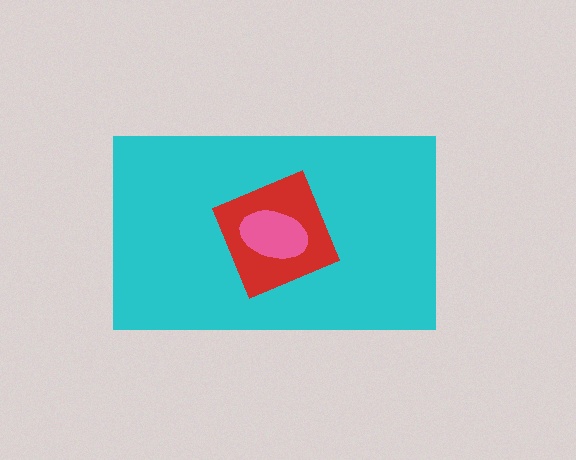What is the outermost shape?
The cyan rectangle.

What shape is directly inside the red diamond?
The pink ellipse.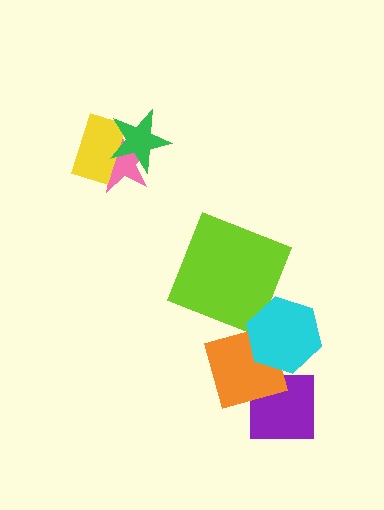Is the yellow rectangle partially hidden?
Yes, it is partially covered by another shape.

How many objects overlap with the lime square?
0 objects overlap with the lime square.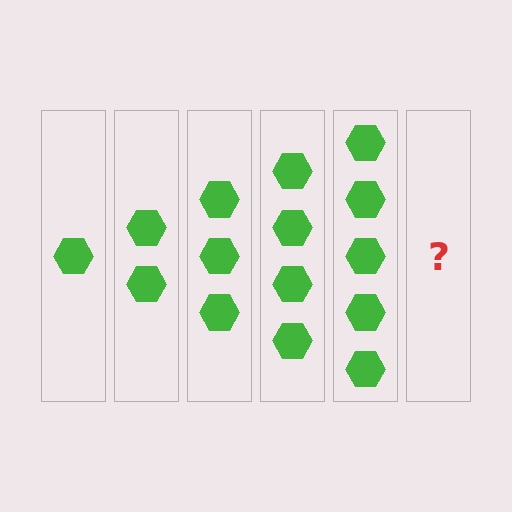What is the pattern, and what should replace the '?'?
The pattern is that each step adds one more hexagon. The '?' should be 6 hexagons.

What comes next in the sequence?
The next element should be 6 hexagons.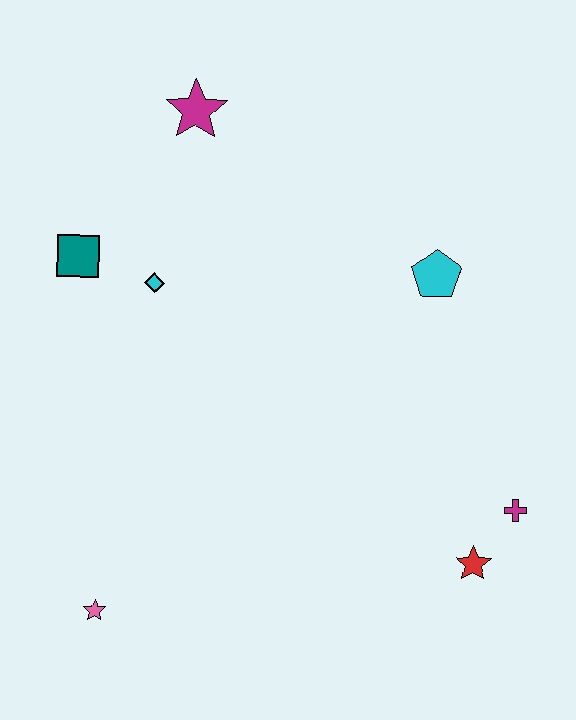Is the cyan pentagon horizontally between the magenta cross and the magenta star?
Yes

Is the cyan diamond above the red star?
Yes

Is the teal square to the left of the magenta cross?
Yes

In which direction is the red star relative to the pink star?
The red star is to the right of the pink star.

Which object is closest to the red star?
The magenta cross is closest to the red star.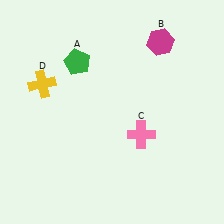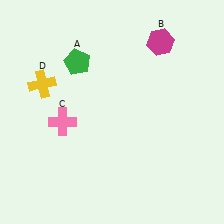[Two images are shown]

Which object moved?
The pink cross (C) moved left.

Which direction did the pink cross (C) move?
The pink cross (C) moved left.